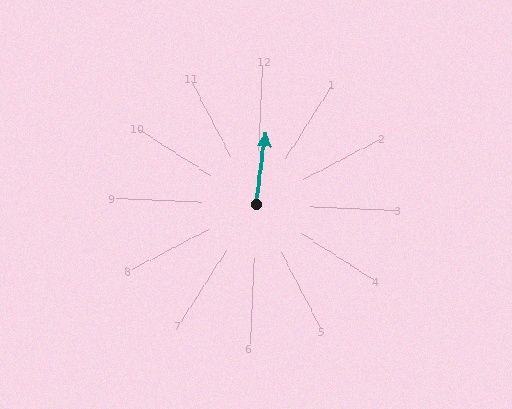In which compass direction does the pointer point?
North.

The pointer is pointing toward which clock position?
Roughly 12 o'clock.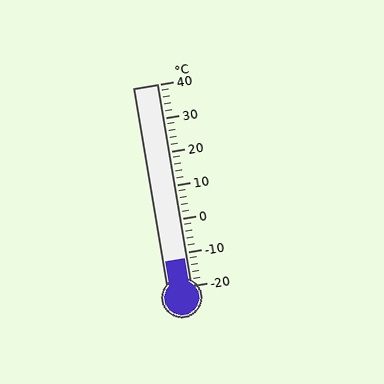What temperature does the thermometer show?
The thermometer shows approximately -12°C.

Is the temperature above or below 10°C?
The temperature is below 10°C.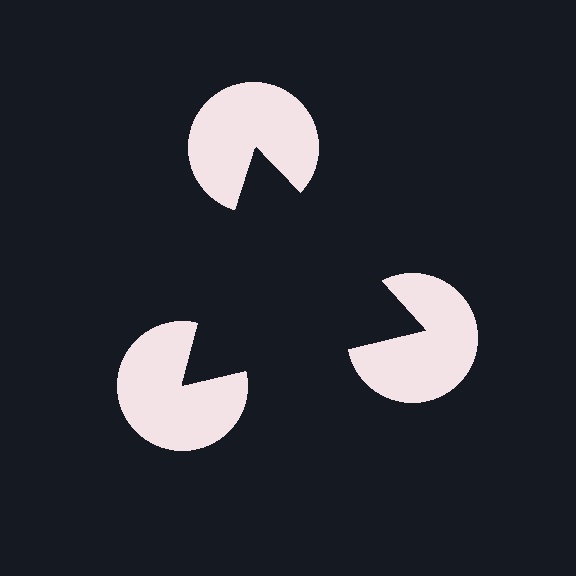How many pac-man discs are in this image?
There are 3 — one at each vertex of the illusory triangle.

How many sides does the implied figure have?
3 sides.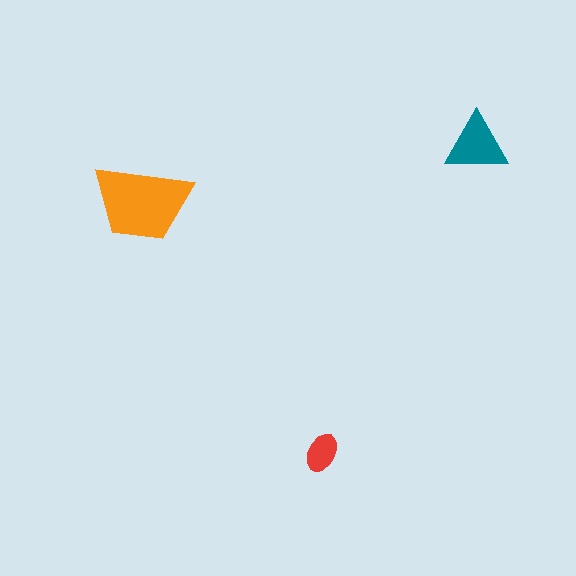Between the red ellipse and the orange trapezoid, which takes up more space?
The orange trapezoid.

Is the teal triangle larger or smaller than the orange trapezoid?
Smaller.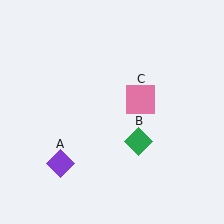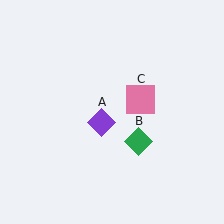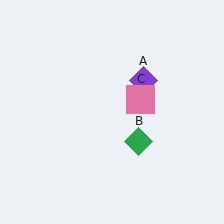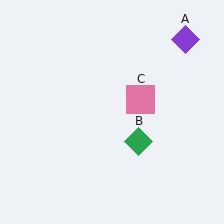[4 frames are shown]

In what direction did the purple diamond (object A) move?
The purple diamond (object A) moved up and to the right.